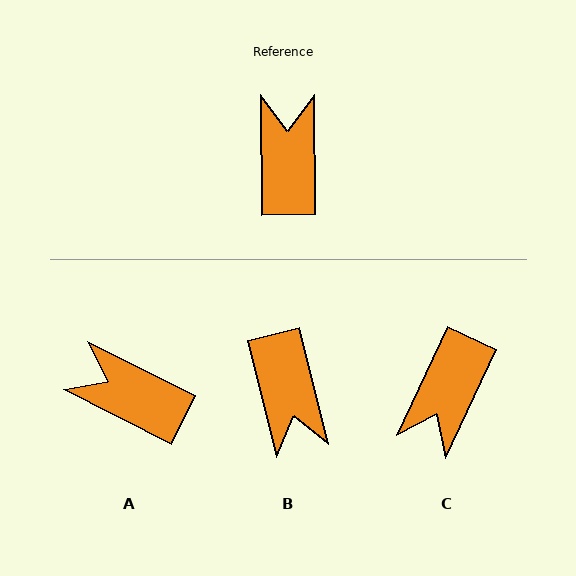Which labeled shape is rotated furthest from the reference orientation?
B, about 167 degrees away.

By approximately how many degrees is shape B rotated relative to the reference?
Approximately 167 degrees clockwise.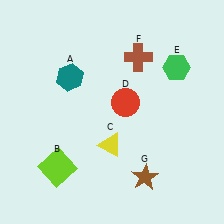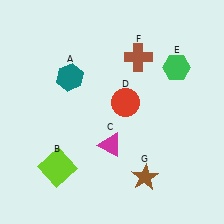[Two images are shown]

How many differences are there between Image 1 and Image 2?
There is 1 difference between the two images.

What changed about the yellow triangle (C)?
In Image 1, C is yellow. In Image 2, it changed to magenta.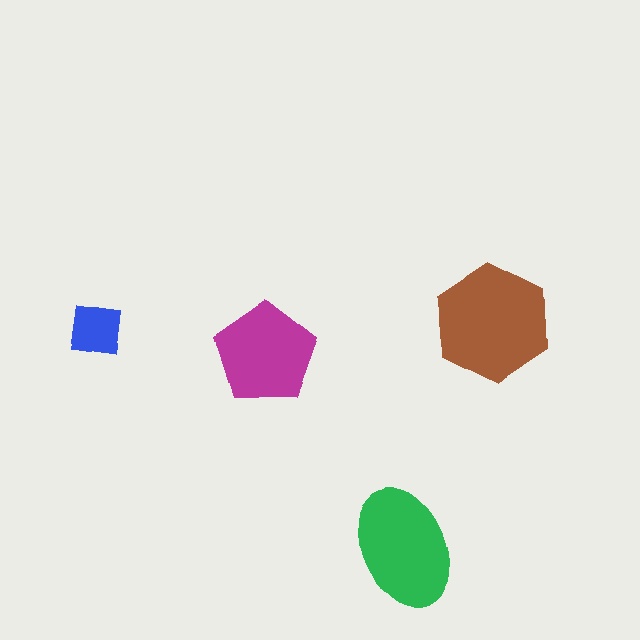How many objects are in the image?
There are 4 objects in the image.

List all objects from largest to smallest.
The brown hexagon, the green ellipse, the magenta pentagon, the blue square.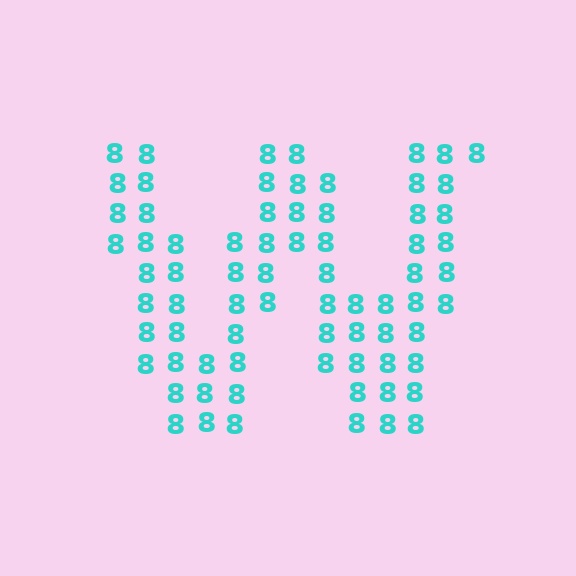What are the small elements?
The small elements are digit 8's.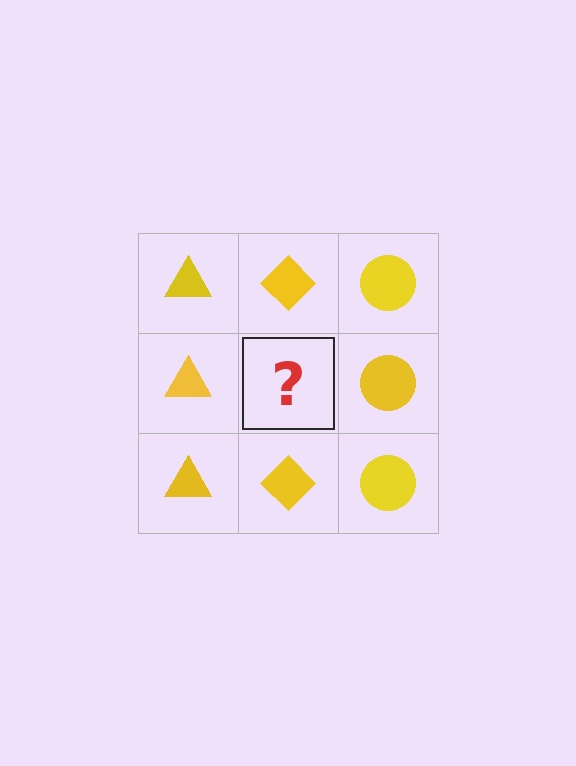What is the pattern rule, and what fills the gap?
The rule is that each column has a consistent shape. The gap should be filled with a yellow diamond.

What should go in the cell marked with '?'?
The missing cell should contain a yellow diamond.